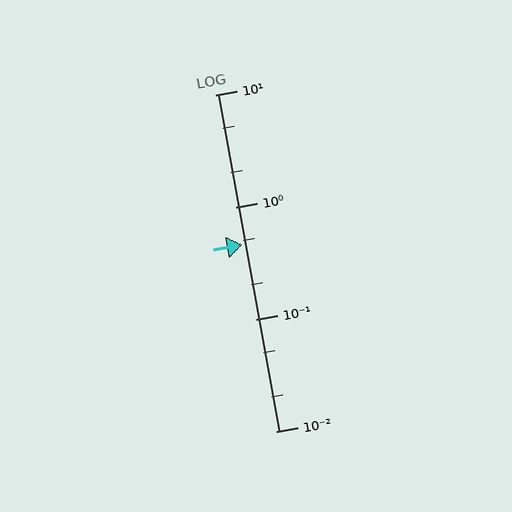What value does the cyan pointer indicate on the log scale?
The pointer indicates approximately 0.46.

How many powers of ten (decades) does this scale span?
The scale spans 3 decades, from 0.01 to 10.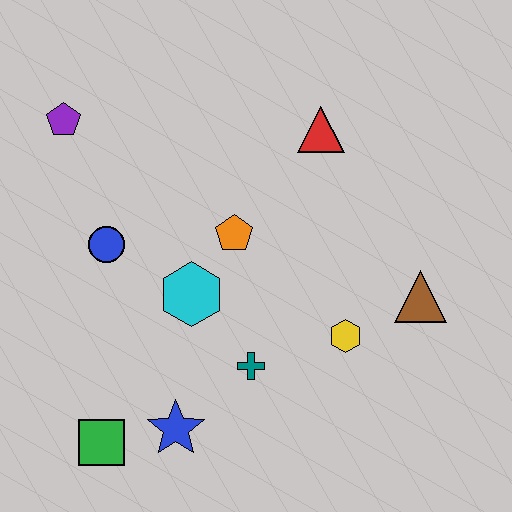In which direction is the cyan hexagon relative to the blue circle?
The cyan hexagon is to the right of the blue circle.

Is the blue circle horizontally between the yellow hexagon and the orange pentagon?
No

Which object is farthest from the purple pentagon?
The brown triangle is farthest from the purple pentagon.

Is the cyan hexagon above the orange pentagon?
No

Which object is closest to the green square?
The blue star is closest to the green square.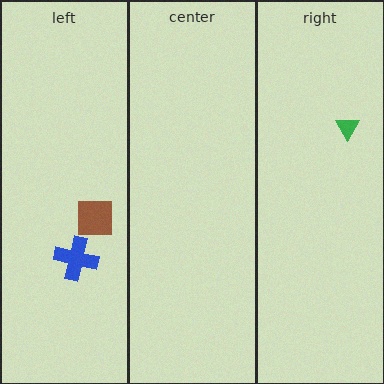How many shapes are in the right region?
1.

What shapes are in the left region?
The blue cross, the brown square.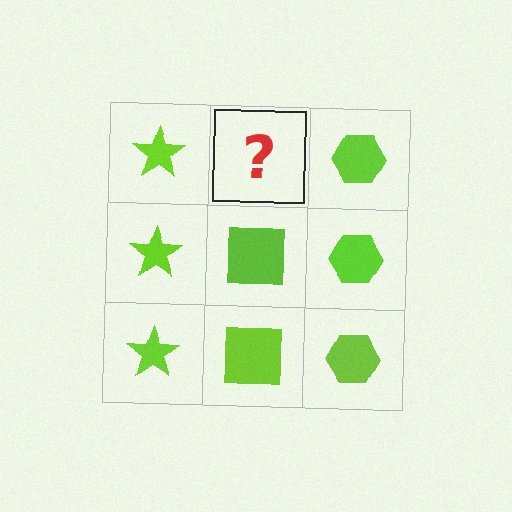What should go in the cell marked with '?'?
The missing cell should contain a lime square.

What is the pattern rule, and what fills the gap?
The rule is that each column has a consistent shape. The gap should be filled with a lime square.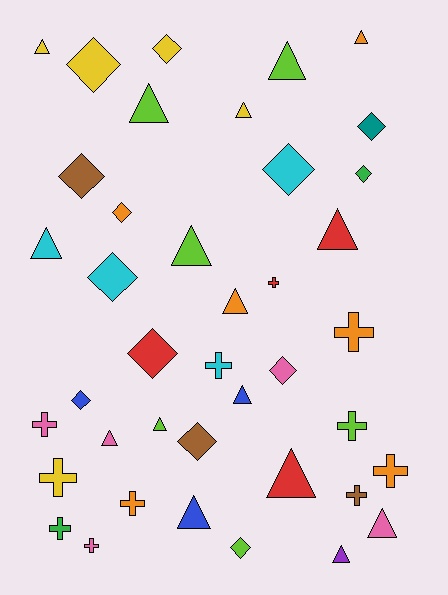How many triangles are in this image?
There are 16 triangles.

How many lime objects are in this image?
There are 6 lime objects.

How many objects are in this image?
There are 40 objects.